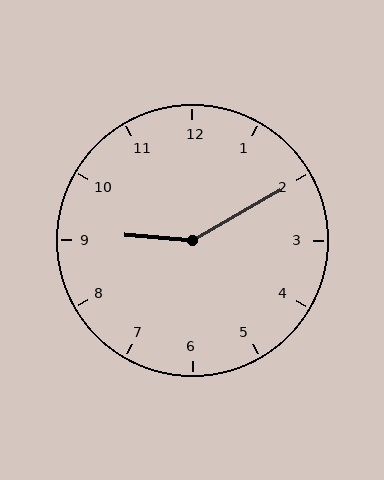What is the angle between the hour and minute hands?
Approximately 145 degrees.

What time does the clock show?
9:10.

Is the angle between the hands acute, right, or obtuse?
It is obtuse.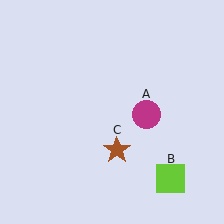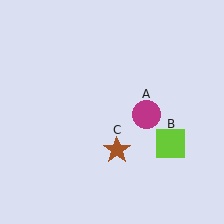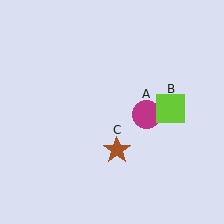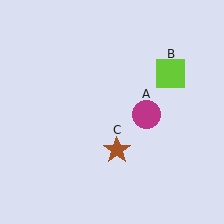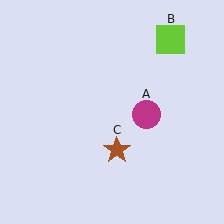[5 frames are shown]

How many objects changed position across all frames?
1 object changed position: lime square (object B).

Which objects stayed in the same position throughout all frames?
Magenta circle (object A) and brown star (object C) remained stationary.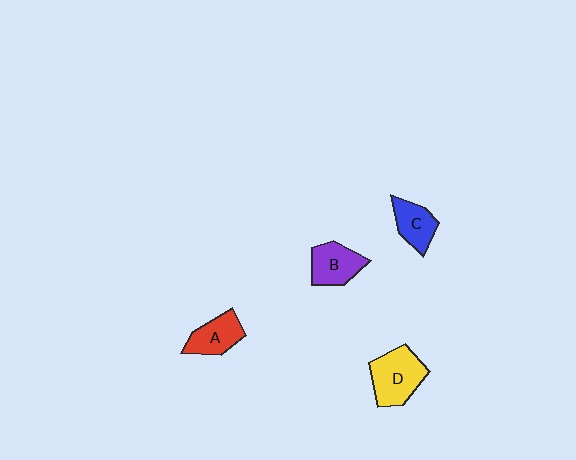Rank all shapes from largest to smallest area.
From largest to smallest: D (yellow), B (purple), A (red), C (blue).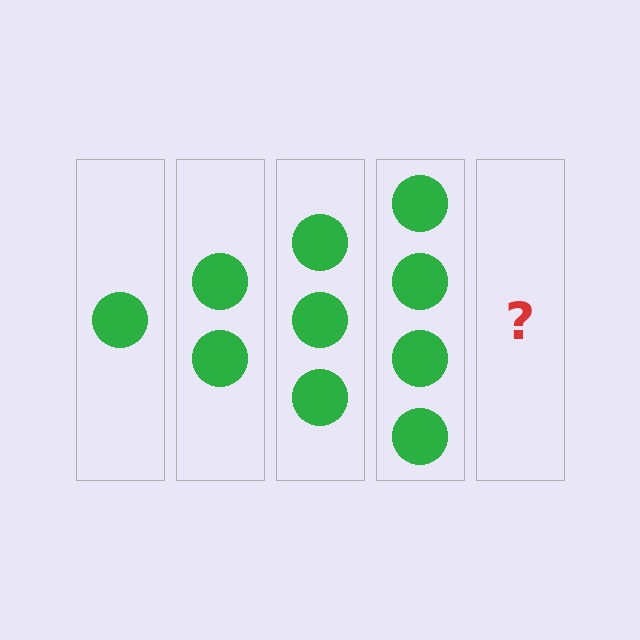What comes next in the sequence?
The next element should be 5 circles.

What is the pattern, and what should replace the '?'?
The pattern is that each step adds one more circle. The '?' should be 5 circles.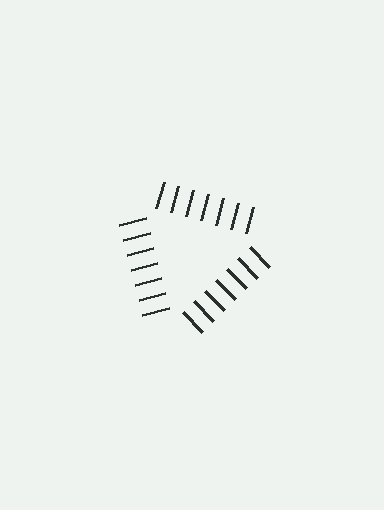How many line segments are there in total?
21 — 7 along each of the 3 edges.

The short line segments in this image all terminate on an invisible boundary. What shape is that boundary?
An illusory triangle — the line segments terminate on its edges but no continuous stroke is drawn.